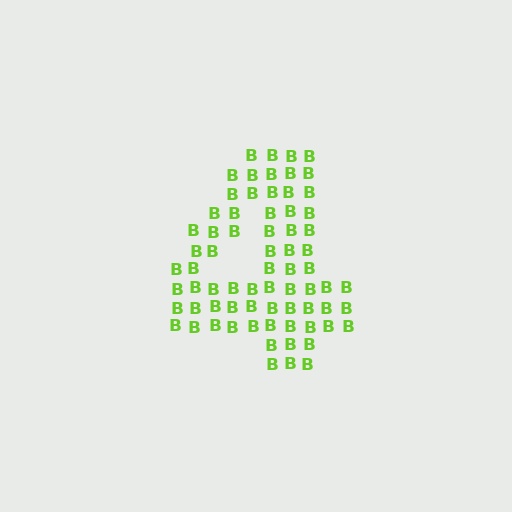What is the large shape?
The large shape is the digit 4.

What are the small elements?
The small elements are letter B's.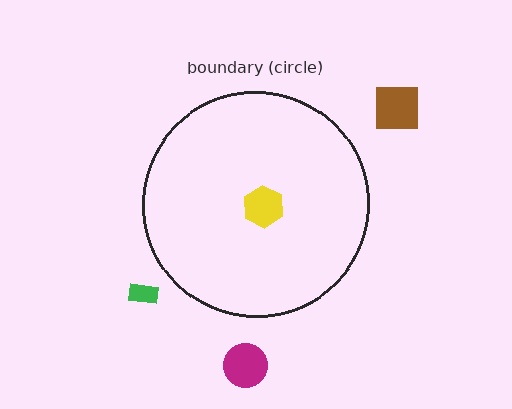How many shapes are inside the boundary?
1 inside, 3 outside.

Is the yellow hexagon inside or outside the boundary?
Inside.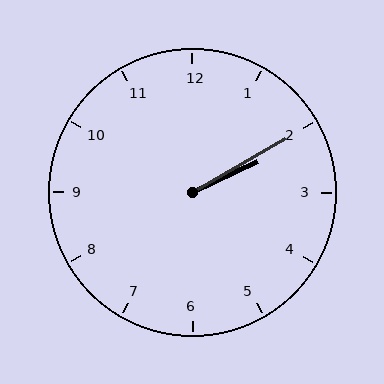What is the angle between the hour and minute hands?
Approximately 5 degrees.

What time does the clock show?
2:10.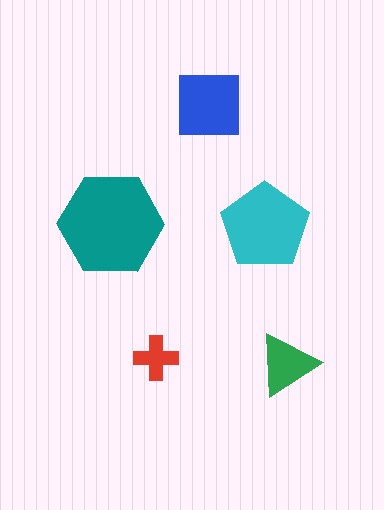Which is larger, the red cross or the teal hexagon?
The teal hexagon.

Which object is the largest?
The teal hexagon.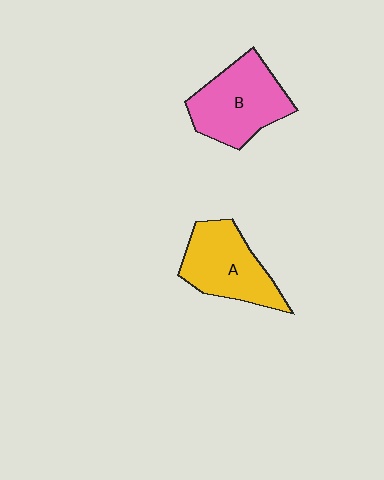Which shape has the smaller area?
Shape A (yellow).